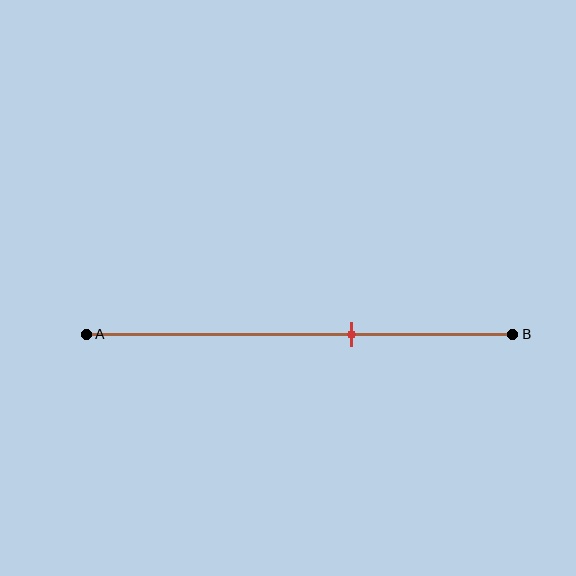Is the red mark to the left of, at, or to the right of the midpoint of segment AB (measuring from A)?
The red mark is to the right of the midpoint of segment AB.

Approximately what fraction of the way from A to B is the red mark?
The red mark is approximately 60% of the way from A to B.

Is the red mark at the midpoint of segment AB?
No, the mark is at about 60% from A, not at the 50% midpoint.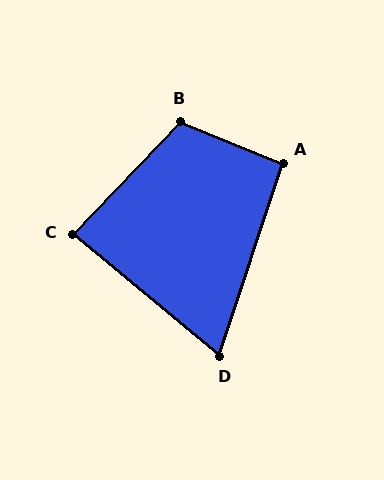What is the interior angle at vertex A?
Approximately 94 degrees (approximately right).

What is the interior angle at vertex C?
Approximately 86 degrees (approximately right).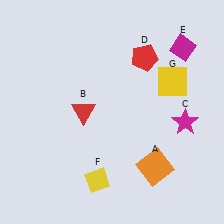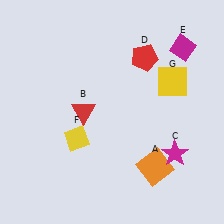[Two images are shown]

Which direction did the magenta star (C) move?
The magenta star (C) moved down.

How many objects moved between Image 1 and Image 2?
2 objects moved between the two images.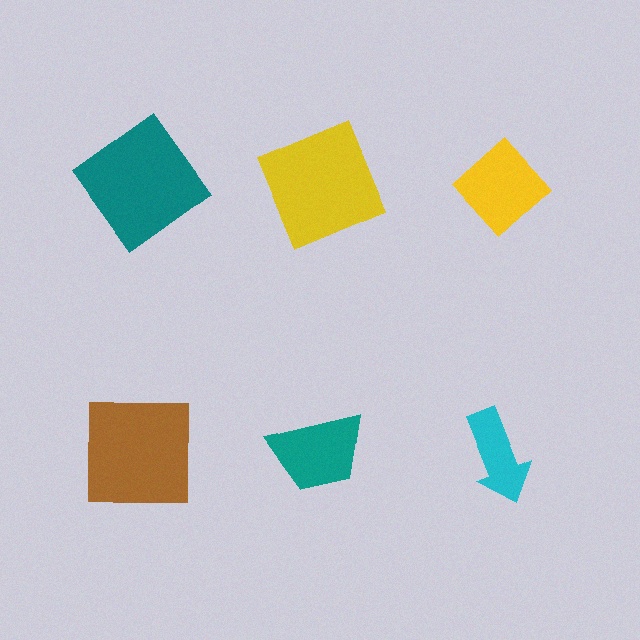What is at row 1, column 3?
A yellow diamond.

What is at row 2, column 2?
A teal trapezoid.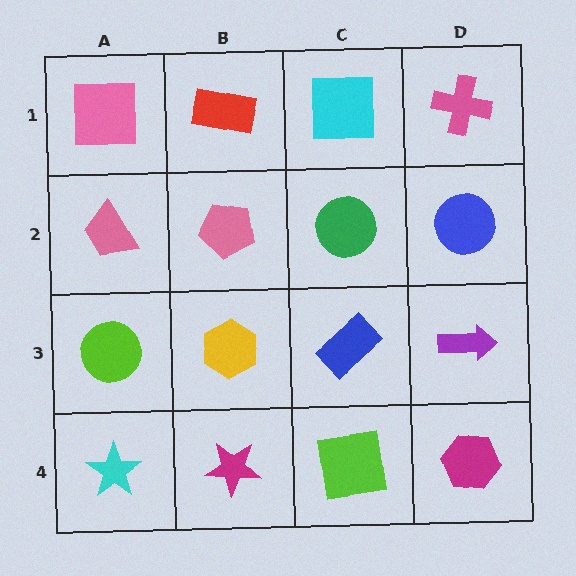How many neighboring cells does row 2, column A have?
3.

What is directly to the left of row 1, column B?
A pink square.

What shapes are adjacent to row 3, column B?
A pink pentagon (row 2, column B), a magenta star (row 4, column B), a lime circle (row 3, column A), a blue rectangle (row 3, column C).